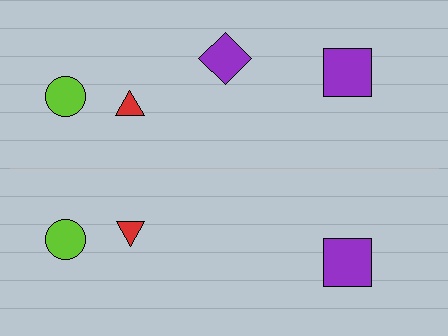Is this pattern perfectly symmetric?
No, the pattern is not perfectly symmetric. A purple diamond is missing from the bottom side.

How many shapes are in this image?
There are 7 shapes in this image.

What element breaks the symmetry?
A purple diamond is missing from the bottom side.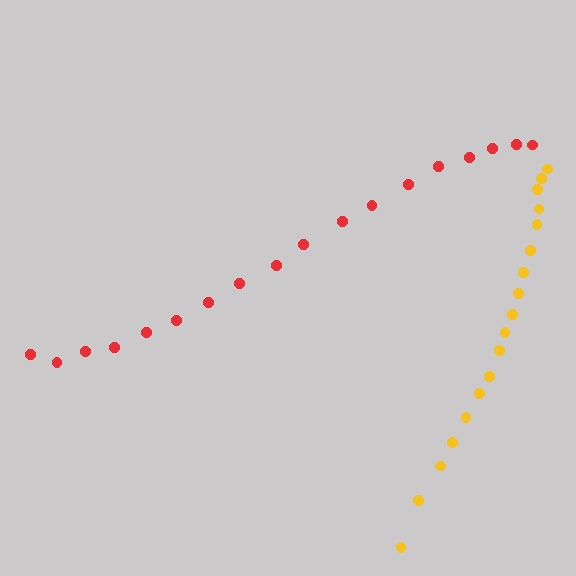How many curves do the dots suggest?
There are 2 distinct paths.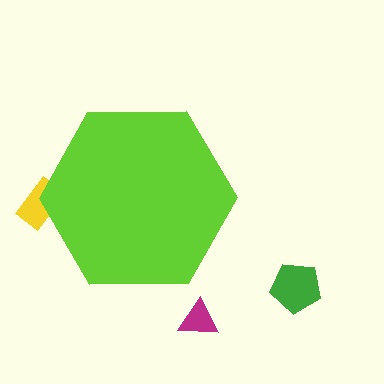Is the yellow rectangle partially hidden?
Yes, the yellow rectangle is partially hidden behind the lime hexagon.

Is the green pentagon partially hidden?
No, the green pentagon is fully visible.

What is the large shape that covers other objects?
A lime hexagon.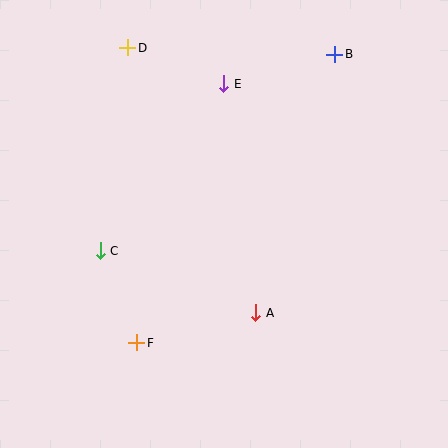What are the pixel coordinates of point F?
Point F is at (137, 343).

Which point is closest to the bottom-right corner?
Point A is closest to the bottom-right corner.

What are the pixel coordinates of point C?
Point C is at (100, 251).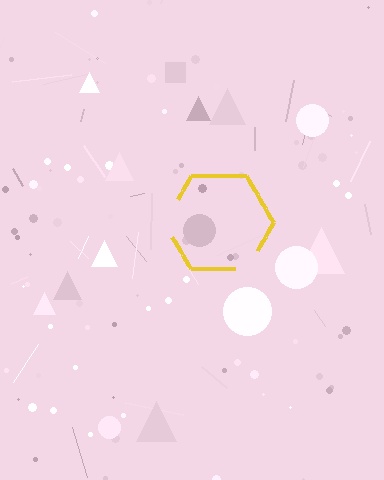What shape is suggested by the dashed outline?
The dashed outline suggests a hexagon.